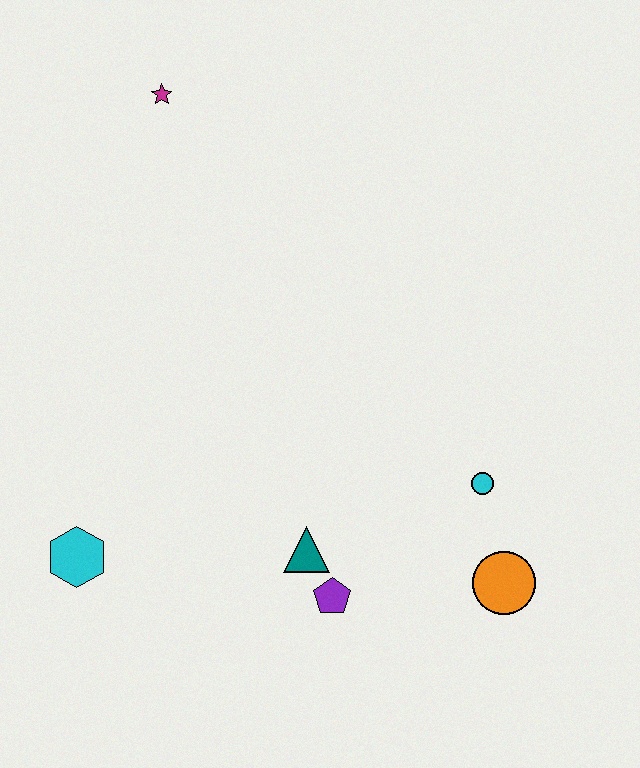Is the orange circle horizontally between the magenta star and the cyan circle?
No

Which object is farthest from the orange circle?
The magenta star is farthest from the orange circle.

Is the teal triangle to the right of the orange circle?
No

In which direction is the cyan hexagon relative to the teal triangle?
The cyan hexagon is to the left of the teal triangle.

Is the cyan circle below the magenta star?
Yes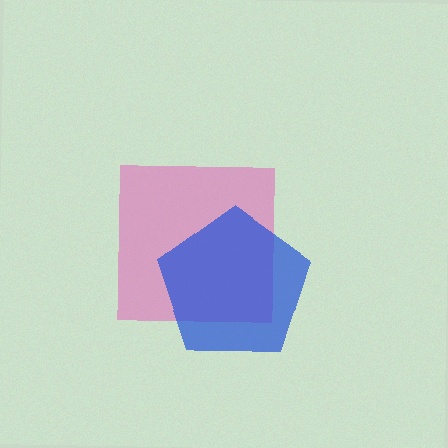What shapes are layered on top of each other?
The layered shapes are: a pink square, a blue pentagon.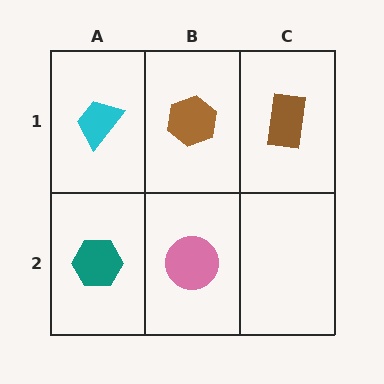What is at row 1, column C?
A brown rectangle.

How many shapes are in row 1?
3 shapes.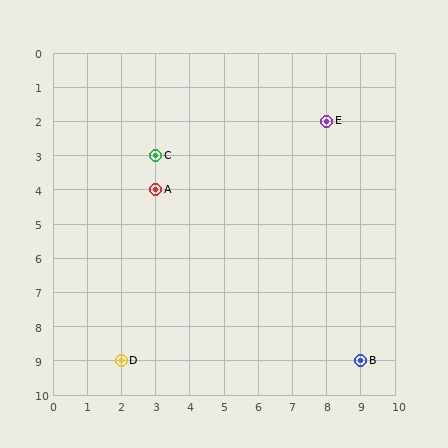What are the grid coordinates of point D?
Point D is at grid coordinates (2, 9).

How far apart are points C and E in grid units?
Points C and E are 5 columns and 1 row apart (about 5.1 grid units diagonally).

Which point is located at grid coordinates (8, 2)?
Point E is at (8, 2).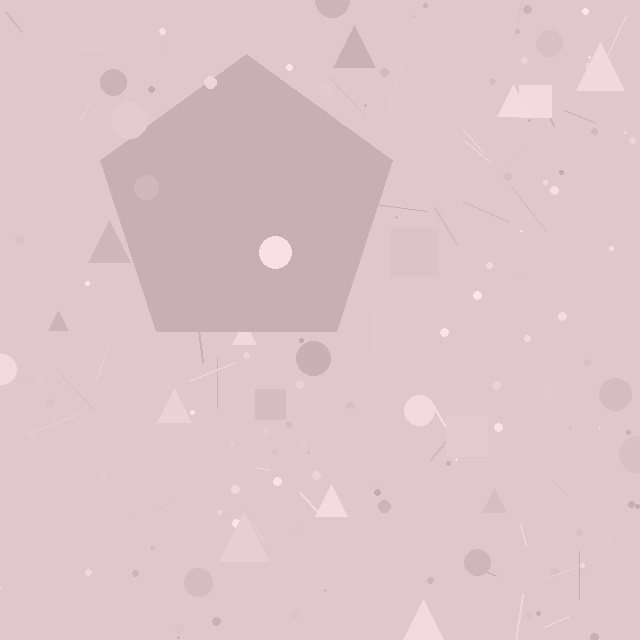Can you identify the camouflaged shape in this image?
The camouflaged shape is a pentagon.